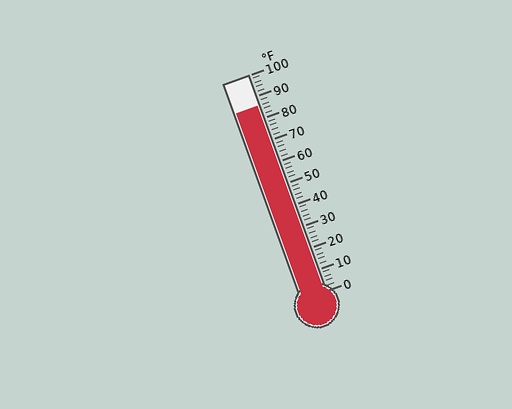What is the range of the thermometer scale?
The thermometer scale ranges from 0°F to 100°F.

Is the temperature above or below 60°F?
The temperature is above 60°F.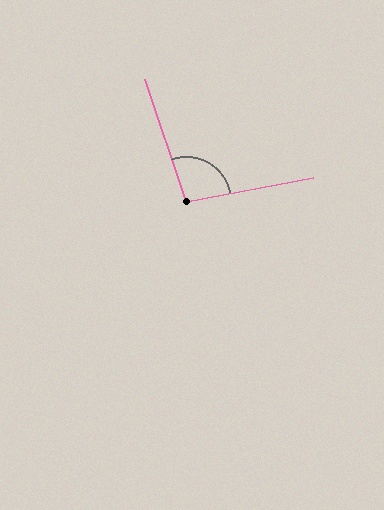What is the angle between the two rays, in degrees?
Approximately 98 degrees.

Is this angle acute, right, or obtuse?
It is obtuse.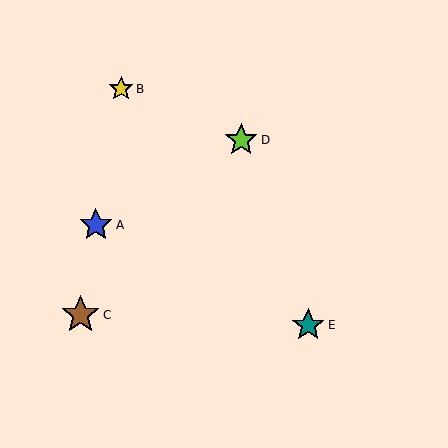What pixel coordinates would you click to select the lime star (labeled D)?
Click at (241, 140) to select the lime star D.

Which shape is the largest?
The brown star (labeled C) is the largest.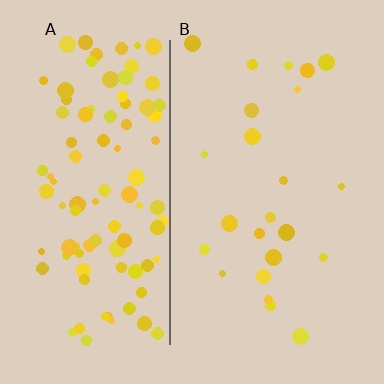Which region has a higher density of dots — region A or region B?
A (the left).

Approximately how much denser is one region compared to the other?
Approximately 4.4× — region A over region B.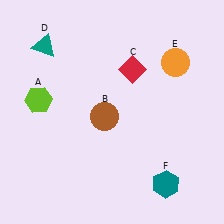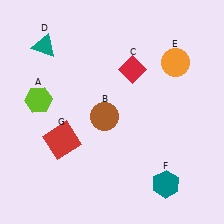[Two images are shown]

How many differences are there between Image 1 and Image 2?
There is 1 difference between the two images.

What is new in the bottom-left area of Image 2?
A red square (G) was added in the bottom-left area of Image 2.